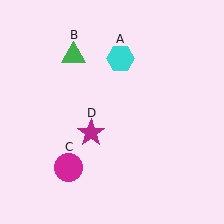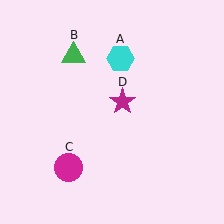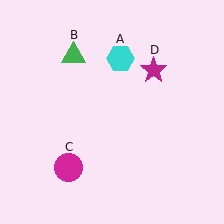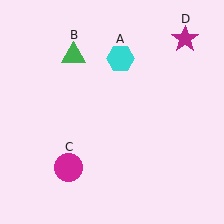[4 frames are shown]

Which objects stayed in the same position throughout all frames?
Cyan hexagon (object A) and green triangle (object B) and magenta circle (object C) remained stationary.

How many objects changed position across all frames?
1 object changed position: magenta star (object D).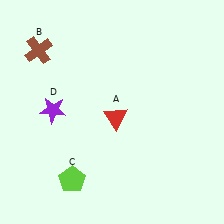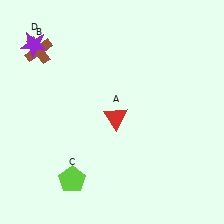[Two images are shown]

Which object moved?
The purple star (D) moved up.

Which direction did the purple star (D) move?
The purple star (D) moved up.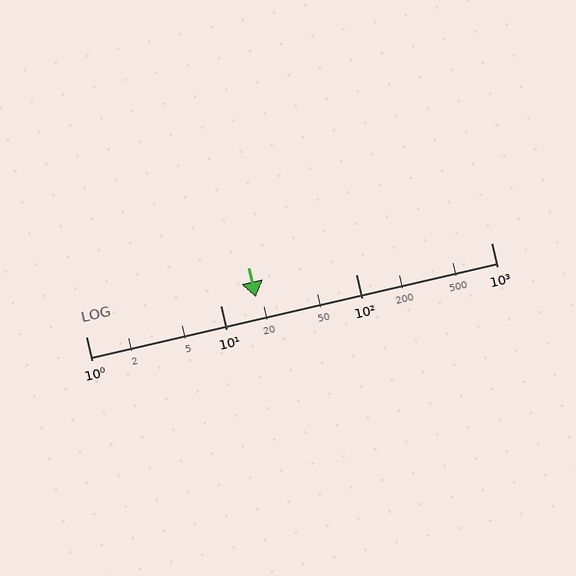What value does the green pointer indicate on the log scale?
The pointer indicates approximately 18.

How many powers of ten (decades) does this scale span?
The scale spans 3 decades, from 1 to 1000.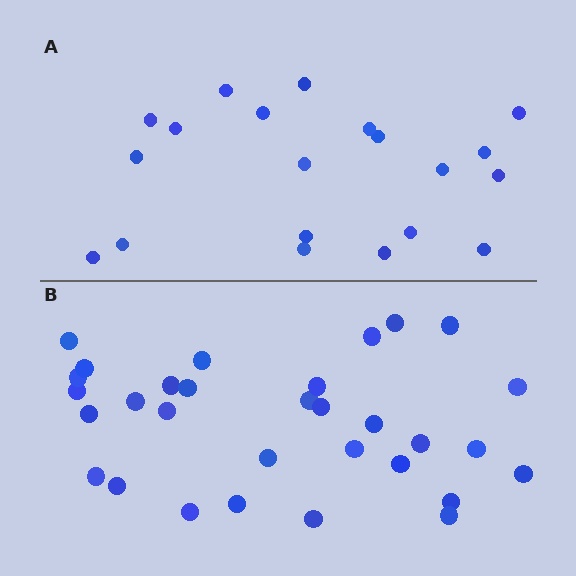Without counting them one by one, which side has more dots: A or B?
Region B (the bottom region) has more dots.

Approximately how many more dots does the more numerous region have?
Region B has roughly 12 or so more dots than region A.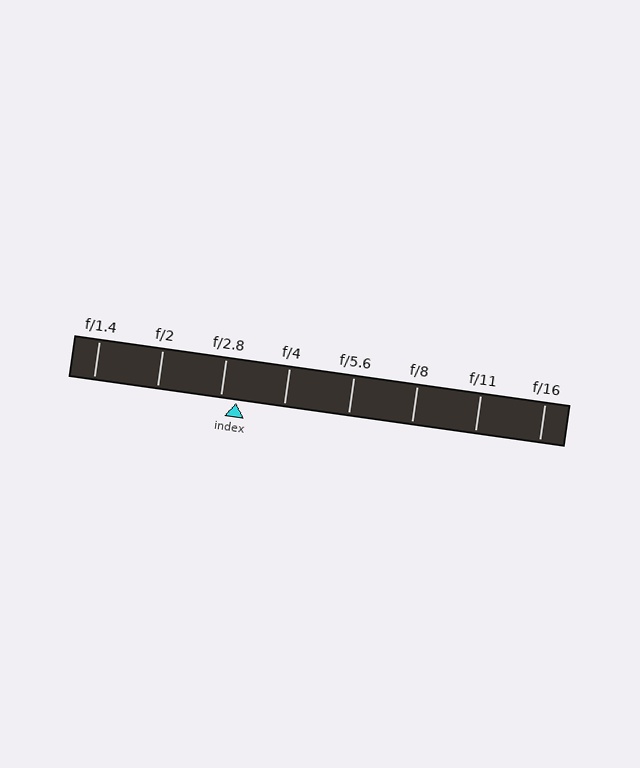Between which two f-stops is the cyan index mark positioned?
The index mark is between f/2.8 and f/4.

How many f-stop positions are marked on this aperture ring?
There are 8 f-stop positions marked.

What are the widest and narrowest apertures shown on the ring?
The widest aperture shown is f/1.4 and the narrowest is f/16.